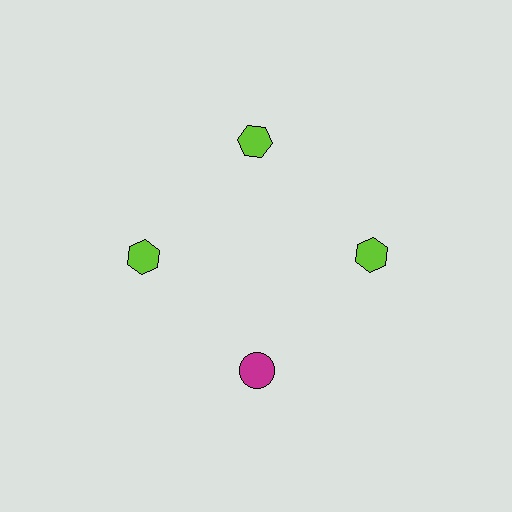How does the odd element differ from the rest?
It differs in both color (magenta instead of lime) and shape (circle instead of hexagon).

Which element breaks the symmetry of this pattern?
The magenta circle at roughly the 6 o'clock position breaks the symmetry. All other shapes are lime hexagons.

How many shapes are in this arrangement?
There are 4 shapes arranged in a ring pattern.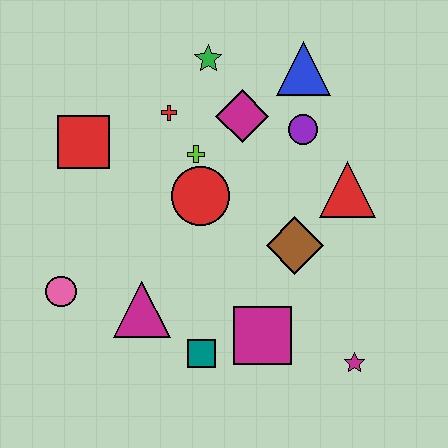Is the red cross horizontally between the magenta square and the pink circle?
Yes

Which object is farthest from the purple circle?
The pink circle is farthest from the purple circle.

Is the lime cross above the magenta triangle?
Yes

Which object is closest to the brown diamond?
The red triangle is closest to the brown diamond.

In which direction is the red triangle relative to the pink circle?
The red triangle is to the right of the pink circle.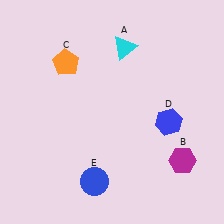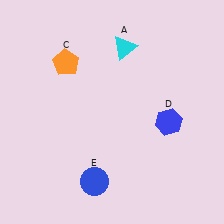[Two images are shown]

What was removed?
The magenta hexagon (B) was removed in Image 2.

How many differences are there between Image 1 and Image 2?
There is 1 difference between the two images.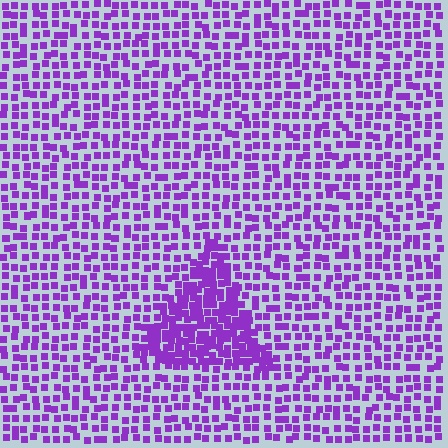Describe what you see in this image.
The image contains small purple elements arranged at two different densities. A triangle-shaped region is visible where the elements are more densely packed than the surrounding area.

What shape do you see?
I see a triangle.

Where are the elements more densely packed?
The elements are more densely packed inside the triangle boundary.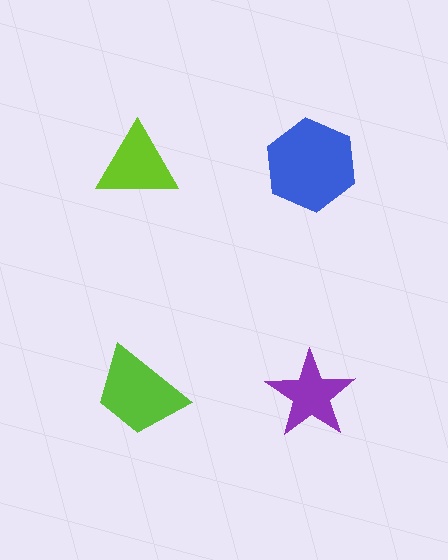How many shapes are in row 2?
2 shapes.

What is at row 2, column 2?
A purple star.